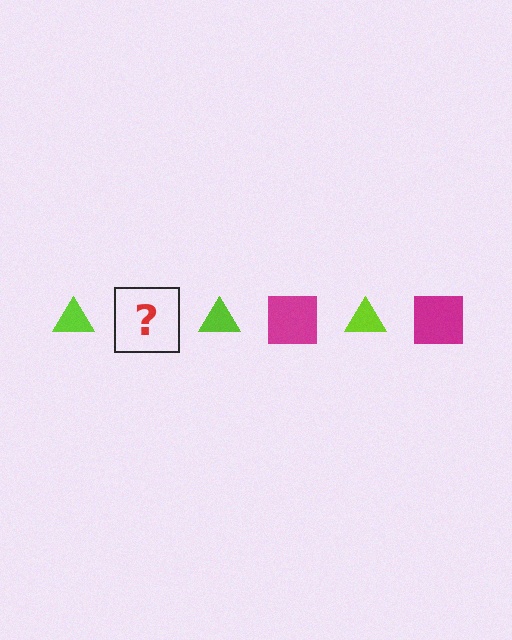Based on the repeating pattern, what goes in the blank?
The blank should be a magenta square.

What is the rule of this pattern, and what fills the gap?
The rule is that the pattern alternates between lime triangle and magenta square. The gap should be filled with a magenta square.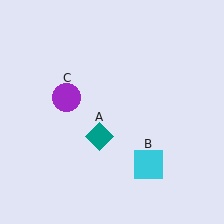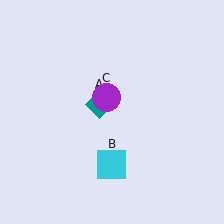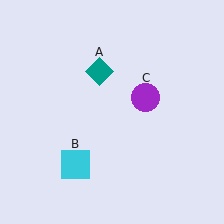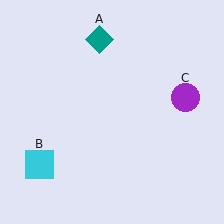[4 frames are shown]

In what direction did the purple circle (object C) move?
The purple circle (object C) moved right.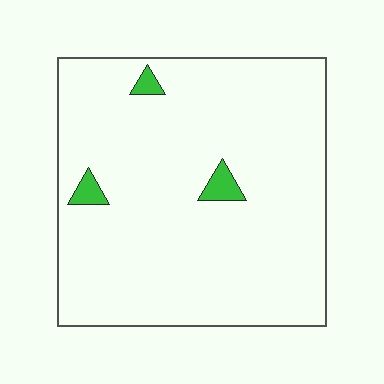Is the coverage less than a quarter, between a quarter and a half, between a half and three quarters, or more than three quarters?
Less than a quarter.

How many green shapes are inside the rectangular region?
3.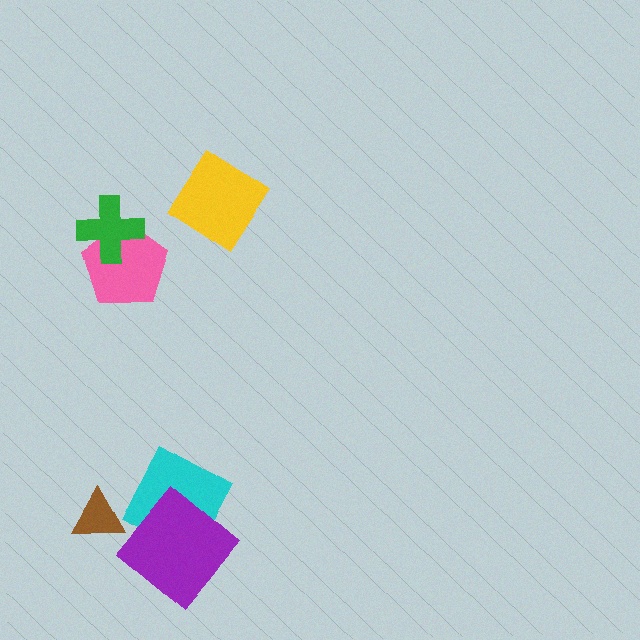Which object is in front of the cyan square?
The purple diamond is in front of the cyan square.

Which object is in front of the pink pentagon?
The green cross is in front of the pink pentagon.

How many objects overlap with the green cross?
1 object overlaps with the green cross.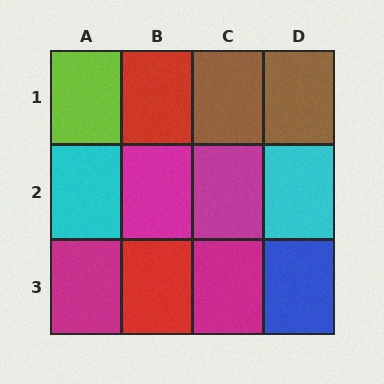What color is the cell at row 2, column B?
Magenta.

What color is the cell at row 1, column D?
Brown.